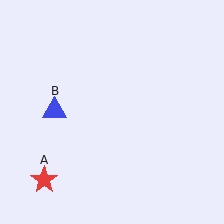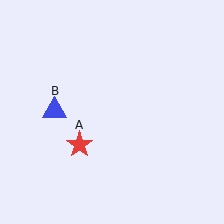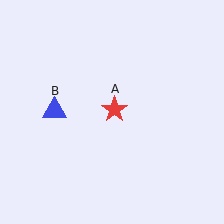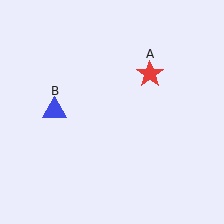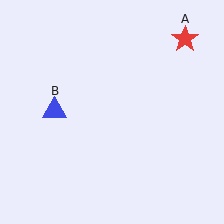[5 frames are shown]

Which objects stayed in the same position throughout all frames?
Blue triangle (object B) remained stationary.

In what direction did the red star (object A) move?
The red star (object A) moved up and to the right.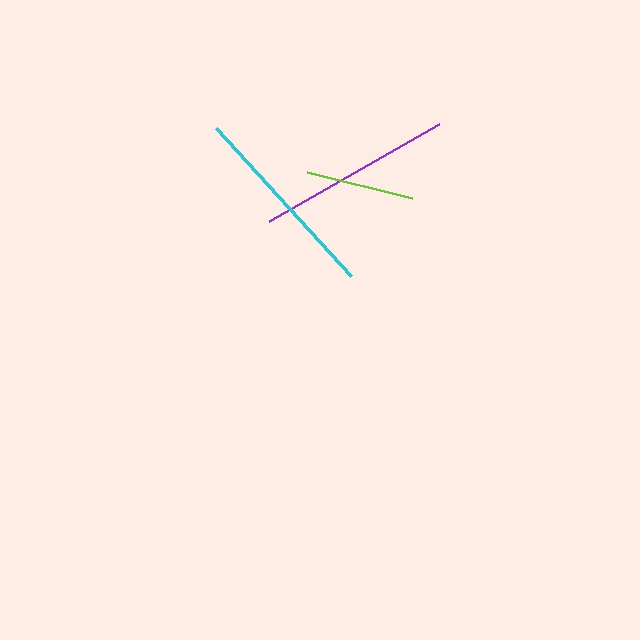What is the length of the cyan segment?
The cyan segment is approximately 200 pixels long.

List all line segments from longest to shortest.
From longest to shortest: cyan, purple, lime.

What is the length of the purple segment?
The purple segment is approximately 195 pixels long.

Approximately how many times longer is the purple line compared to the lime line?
The purple line is approximately 1.8 times the length of the lime line.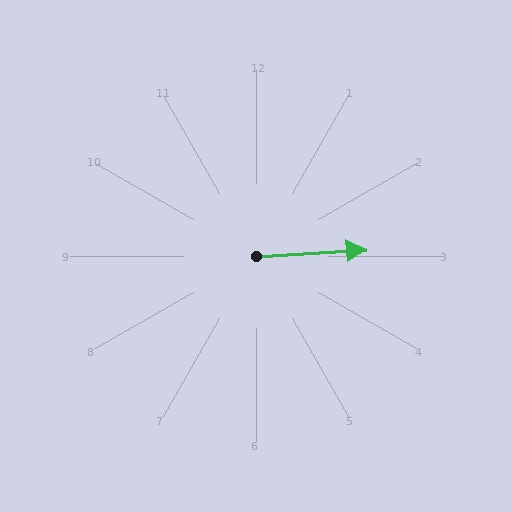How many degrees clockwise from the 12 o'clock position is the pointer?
Approximately 86 degrees.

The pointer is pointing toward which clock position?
Roughly 3 o'clock.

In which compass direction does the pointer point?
East.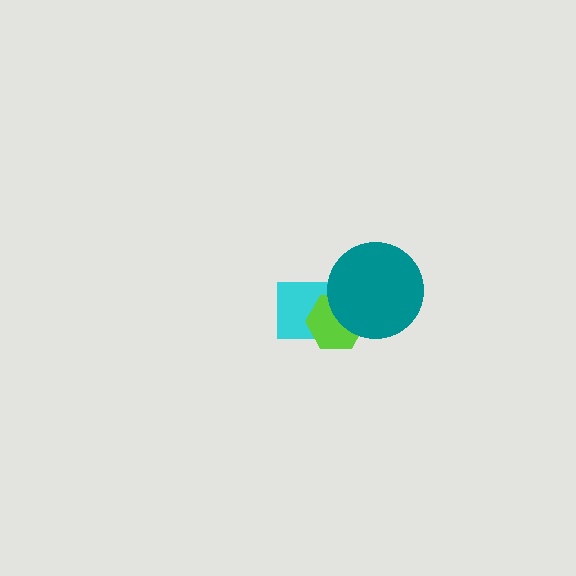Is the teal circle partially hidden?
No, no other shape covers it.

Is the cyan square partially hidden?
Yes, it is partially covered by another shape.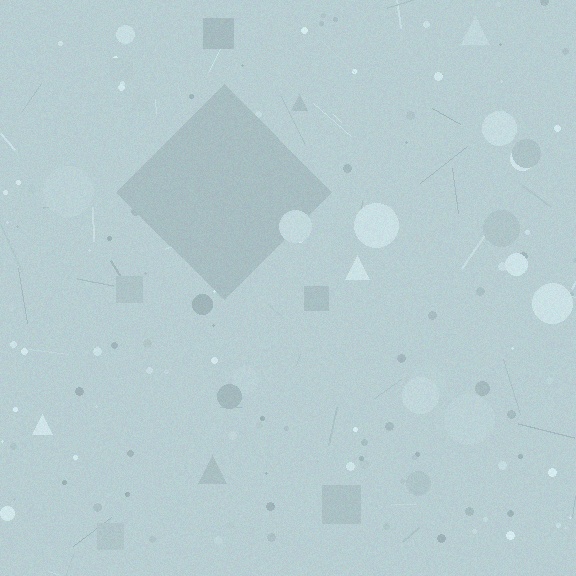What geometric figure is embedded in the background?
A diamond is embedded in the background.